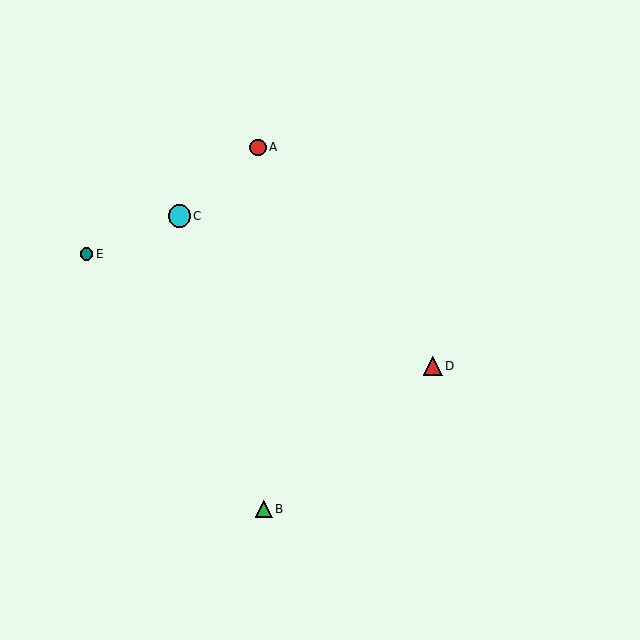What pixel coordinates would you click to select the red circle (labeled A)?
Click at (258, 147) to select the red circle A.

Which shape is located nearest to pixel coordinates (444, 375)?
The red triangle (labeled D) at (433, 366) is nearest to that location.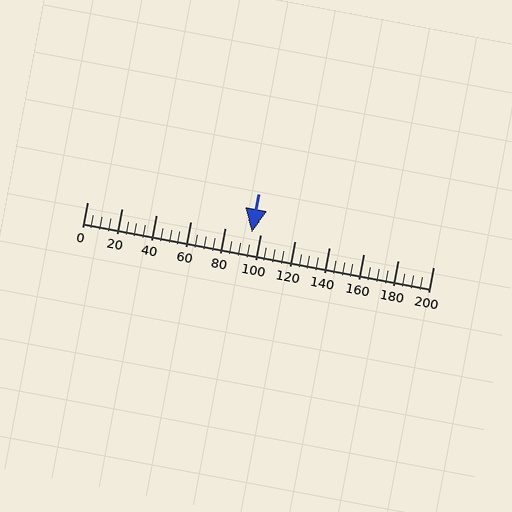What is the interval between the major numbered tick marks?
The major tick marks are spaced 20 units apart.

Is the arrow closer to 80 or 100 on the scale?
The arrow is closer to 100.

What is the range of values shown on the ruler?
The ruler shows values from 0 to 200.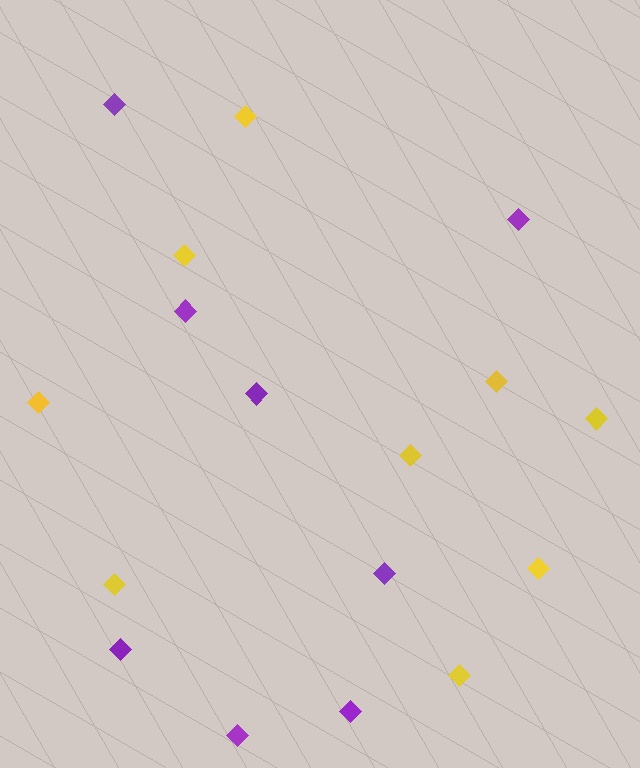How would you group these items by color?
There are 2 groups: one group of yellow diamonds (9) and one group of purple diamonds (8).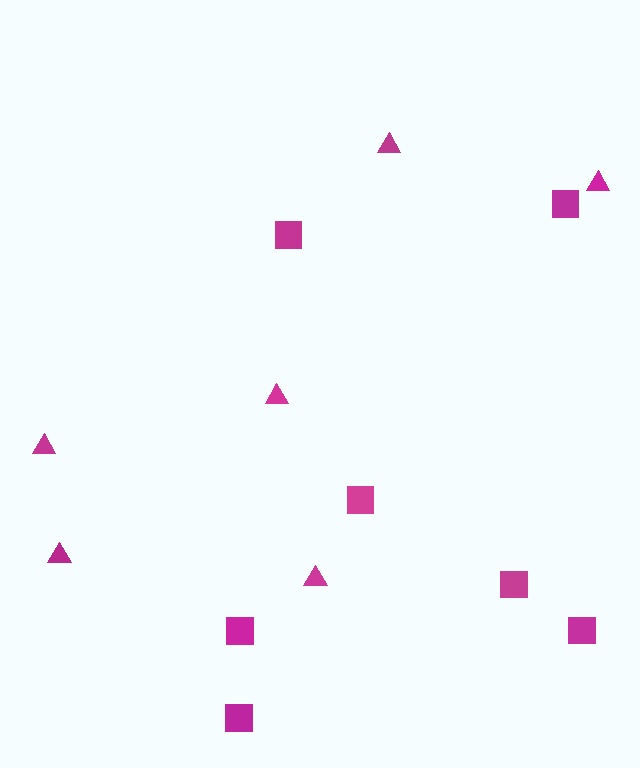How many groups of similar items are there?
There are 2 groups: one group of triangles (6) and one group of squares (7).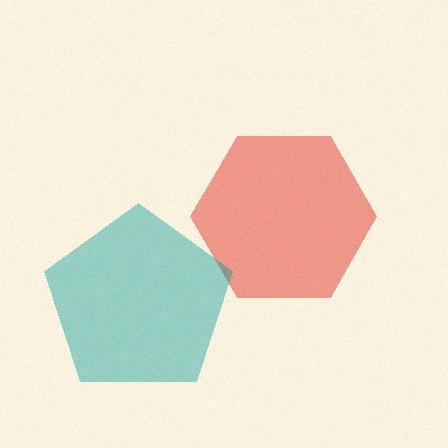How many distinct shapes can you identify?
There are 2 distinct shapes: a red hexagon, a teal pentagon.